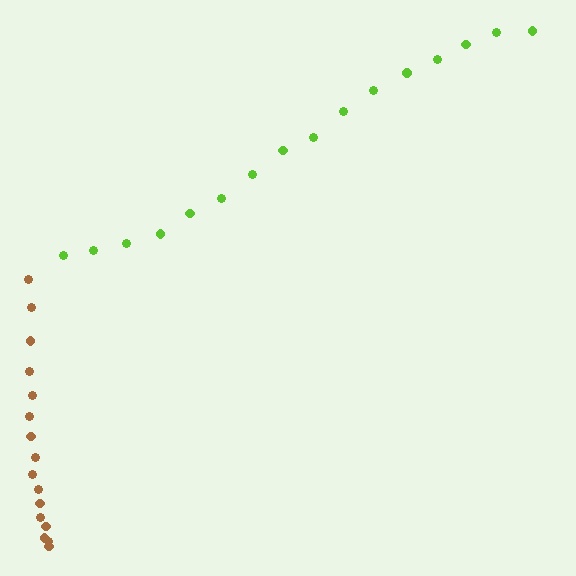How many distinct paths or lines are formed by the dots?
There are 2 distinct paths.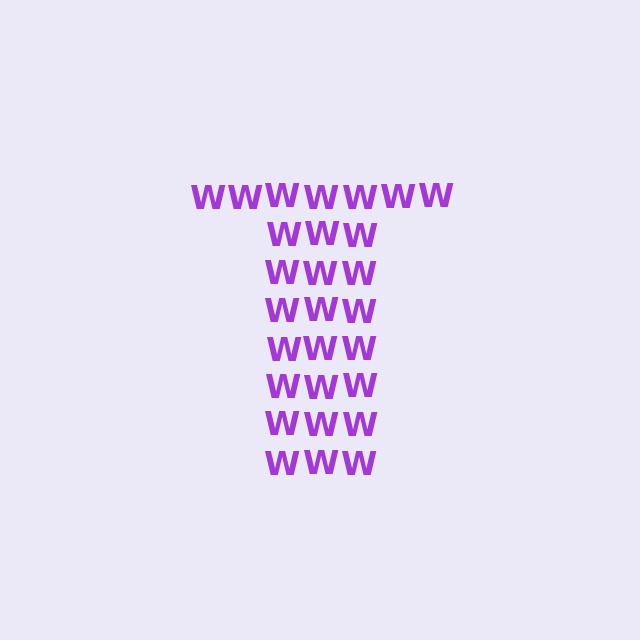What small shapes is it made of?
It is made of small letter W's.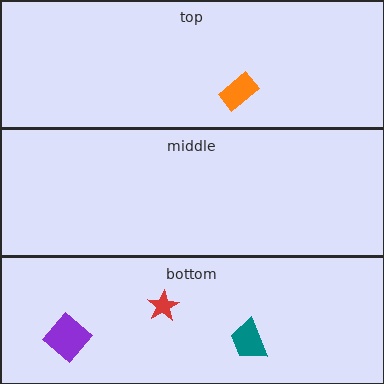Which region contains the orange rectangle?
The top region.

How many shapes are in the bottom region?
3.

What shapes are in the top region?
The orange rectangle.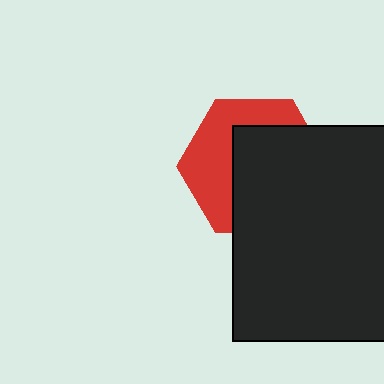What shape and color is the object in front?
The object in front is a black square.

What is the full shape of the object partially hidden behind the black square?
The partially hidden object is a red hexagon.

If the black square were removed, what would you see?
You would see the complete red hexagon.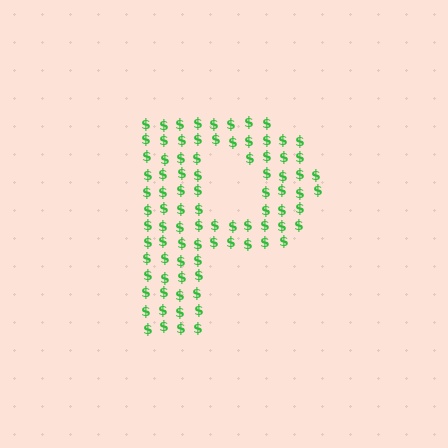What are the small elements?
The small elements are dollar signs.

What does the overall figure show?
The overall figure shows the letter P.